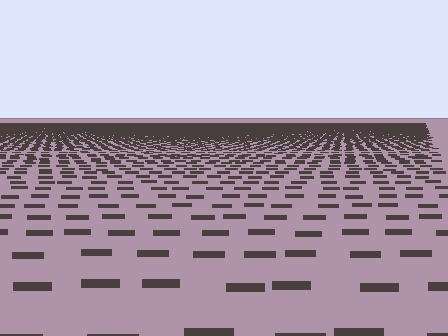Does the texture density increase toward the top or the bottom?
Density increases toward the top.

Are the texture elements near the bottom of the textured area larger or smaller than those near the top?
Larger. Near the bottom, elements are closer to the viewer and appear at a bigger on-screen size.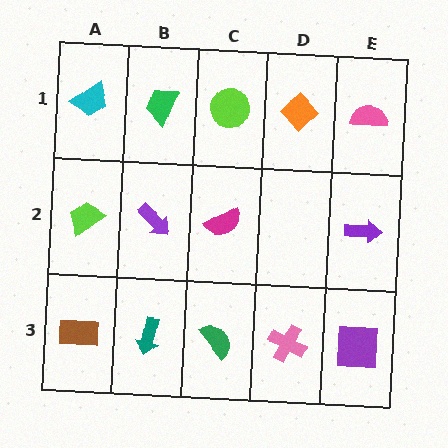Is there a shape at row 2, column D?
No, that cell is empty.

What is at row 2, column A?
A lime trapezoid.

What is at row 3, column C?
A green semicircle.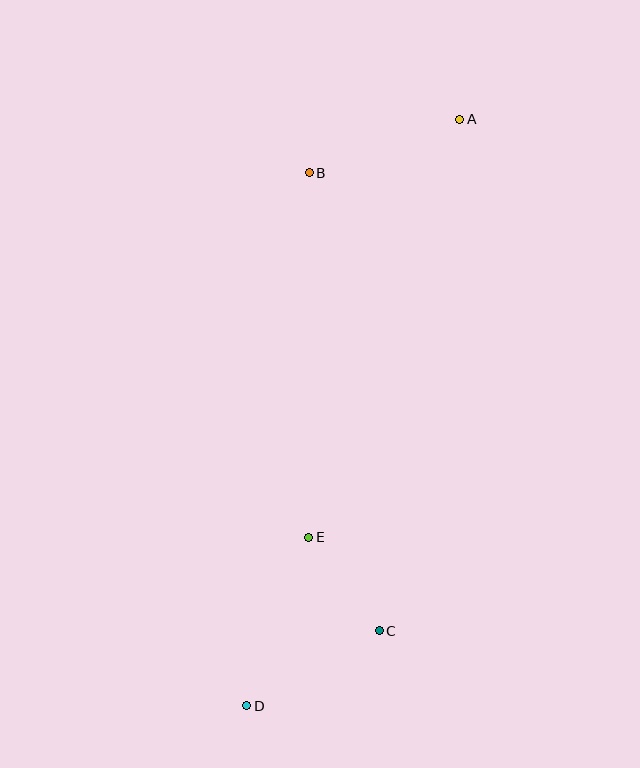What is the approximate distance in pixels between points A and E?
The distance between A and E is approximately 445 pixels.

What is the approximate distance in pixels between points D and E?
The distance between D and E is approximately 179 pixels.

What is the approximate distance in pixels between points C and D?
The distance between C and D is approximately 152 pixels.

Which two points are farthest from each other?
Points A and D are farthest from each other.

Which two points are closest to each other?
Points C and E are closest to each other.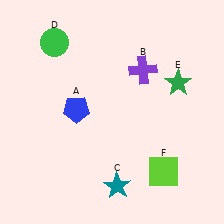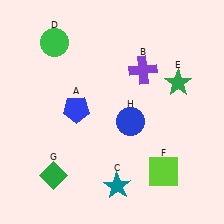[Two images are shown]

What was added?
A green diamond (G), a blue circle (H) were added in Image 2.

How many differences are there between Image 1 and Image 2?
There are 2 differences between the two images.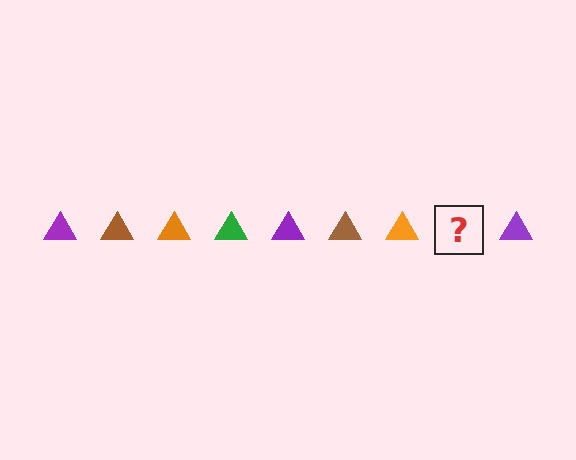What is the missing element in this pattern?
The missing element is a green triangle.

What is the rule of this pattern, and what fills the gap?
The rule is that the pattern cycles through purple, brown, orange, green triangles. The gap should be filled with a green triangle.